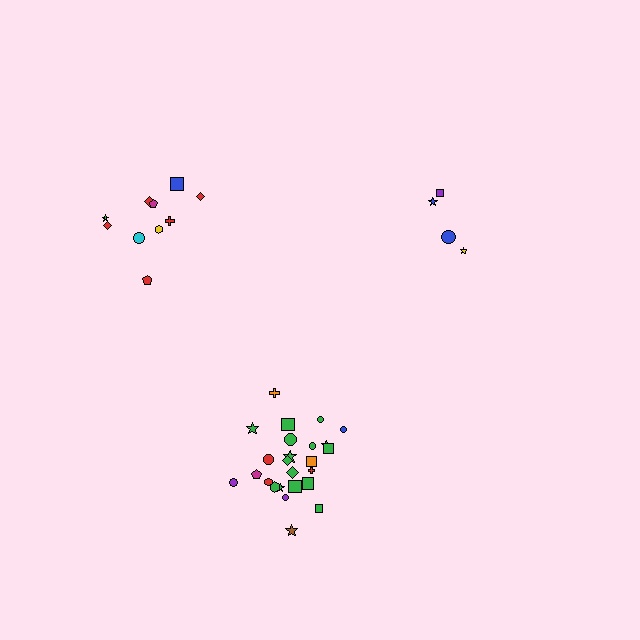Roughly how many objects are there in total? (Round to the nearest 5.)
Roughly 40 objects in total.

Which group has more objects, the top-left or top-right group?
The top-left group.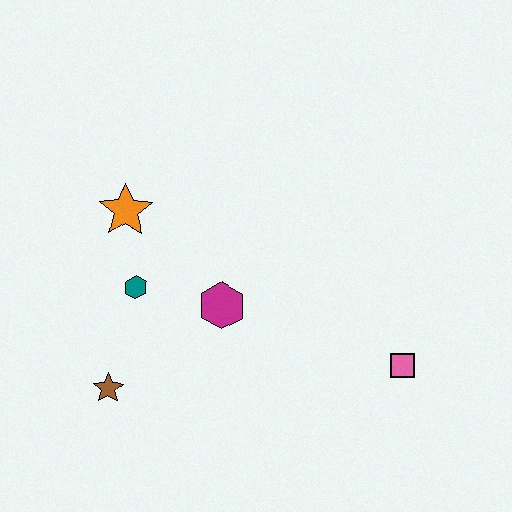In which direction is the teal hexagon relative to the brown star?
The teal hexagon is above the brown star.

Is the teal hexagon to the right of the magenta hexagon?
No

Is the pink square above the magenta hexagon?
No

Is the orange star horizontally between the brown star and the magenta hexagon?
Yes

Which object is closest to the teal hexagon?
The orange star is closest to the teal hexagon.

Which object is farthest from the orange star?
The pink square is farthest from the orange star.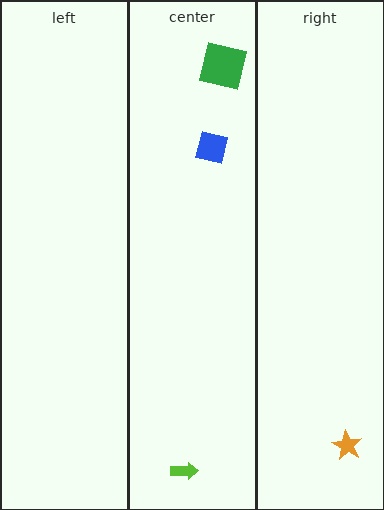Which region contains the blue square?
The center region.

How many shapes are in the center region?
3.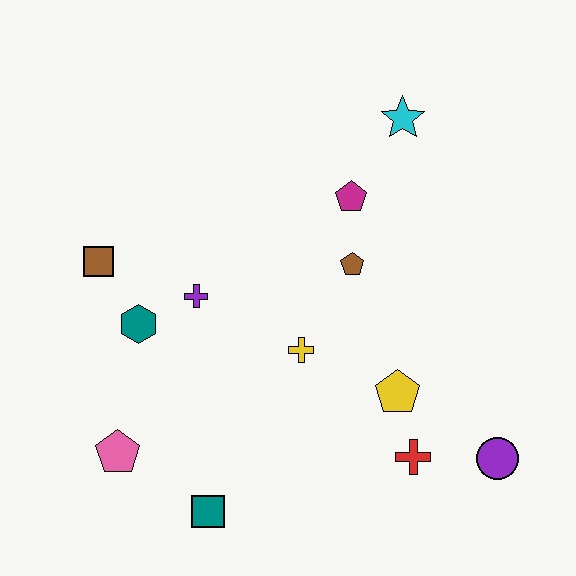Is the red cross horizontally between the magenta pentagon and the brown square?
No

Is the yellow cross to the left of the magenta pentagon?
Yes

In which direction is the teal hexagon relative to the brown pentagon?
The teal hexagon is to the left of the brown pentagon.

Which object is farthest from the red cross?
The brown square is farthest from the red cross.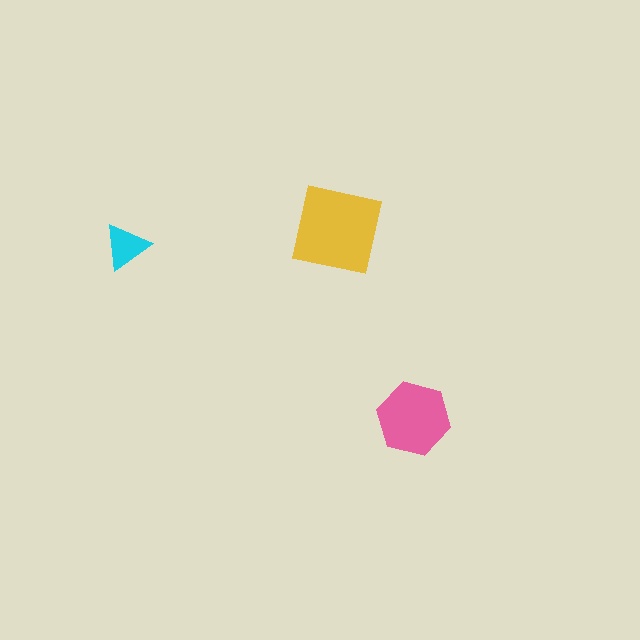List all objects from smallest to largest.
The cyan triangle, the pink hexagon, the yellow square.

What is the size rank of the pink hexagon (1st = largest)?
2nd.